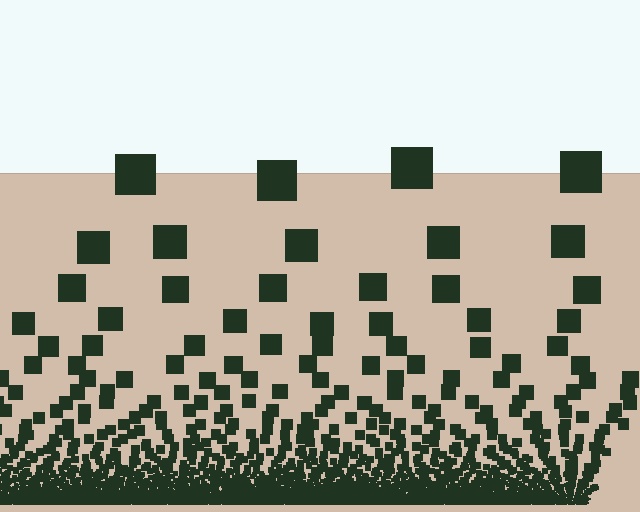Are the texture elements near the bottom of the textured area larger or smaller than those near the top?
Smaller. The gradient is inverted — elements near the bottom are smaller and denser.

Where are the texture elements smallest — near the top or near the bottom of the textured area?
Near the bottom.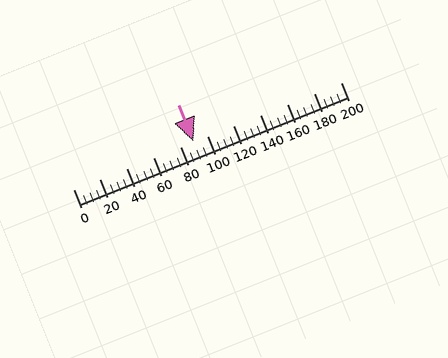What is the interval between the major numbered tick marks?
The major tick marks are spaced 20 units apart.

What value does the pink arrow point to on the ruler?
The pink arrow points to approximately 90.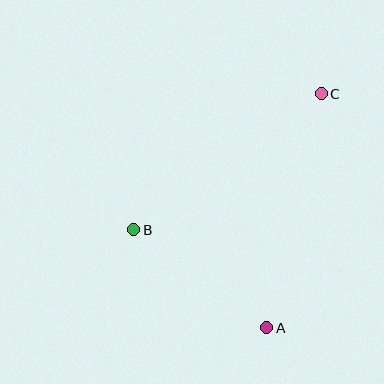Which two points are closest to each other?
Points A and B are closest to each other.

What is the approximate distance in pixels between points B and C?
The distance between B and C is approximately 232 pixels.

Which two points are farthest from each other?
Points A and C are farthest from each other.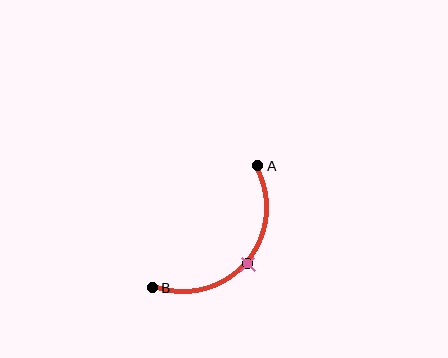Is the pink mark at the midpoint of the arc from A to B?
Yes. The pink mark lies on the arc at equal arc-length from both A and B — it is the arc midpoint.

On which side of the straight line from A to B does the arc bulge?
The arc bulges below and to the right of the straight line connecting A and B.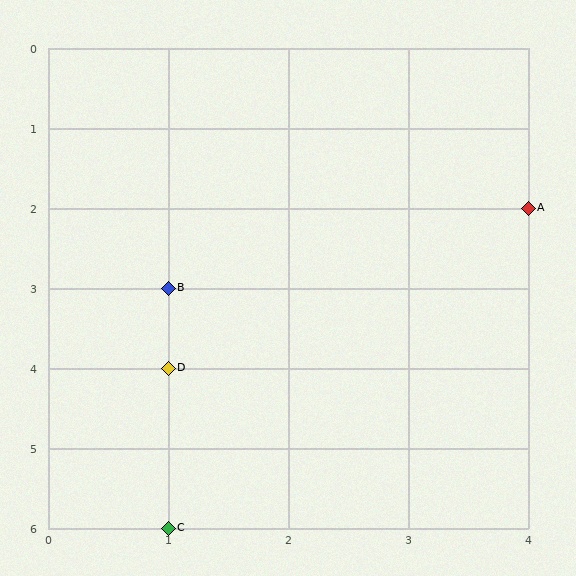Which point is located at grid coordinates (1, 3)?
Point B is at (1, 3).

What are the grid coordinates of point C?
Point C is at grid coordinates (1, 6).